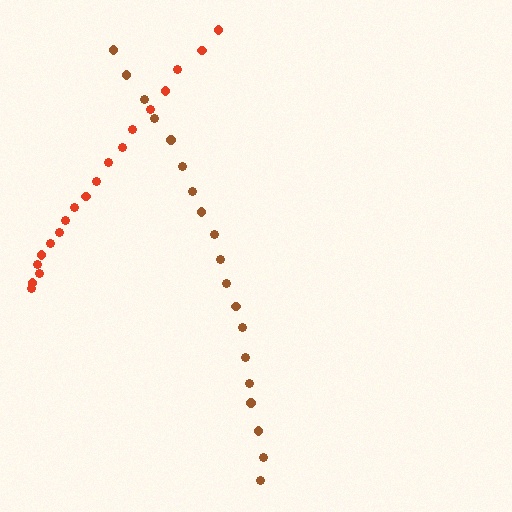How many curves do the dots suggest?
There are 2 distinct paths.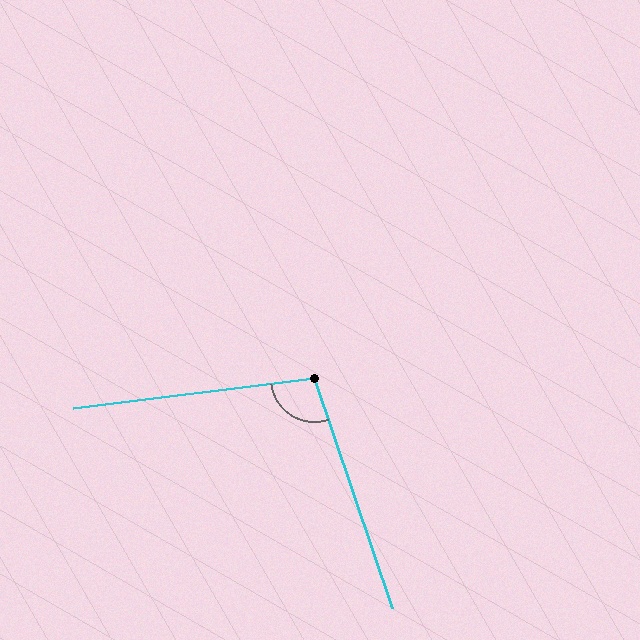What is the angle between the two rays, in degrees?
Approximately 102 degrees.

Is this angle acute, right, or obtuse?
It is obtuse.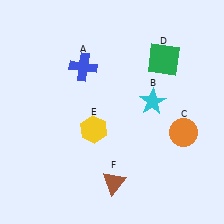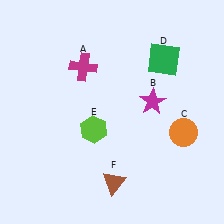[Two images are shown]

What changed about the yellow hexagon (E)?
In Image 1, E is yellow. In Image 2, it changed to lime.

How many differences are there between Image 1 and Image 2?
There are 3 differences between the two images.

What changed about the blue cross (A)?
In Image 1, A is blue. In Image 2, it changed to magenta.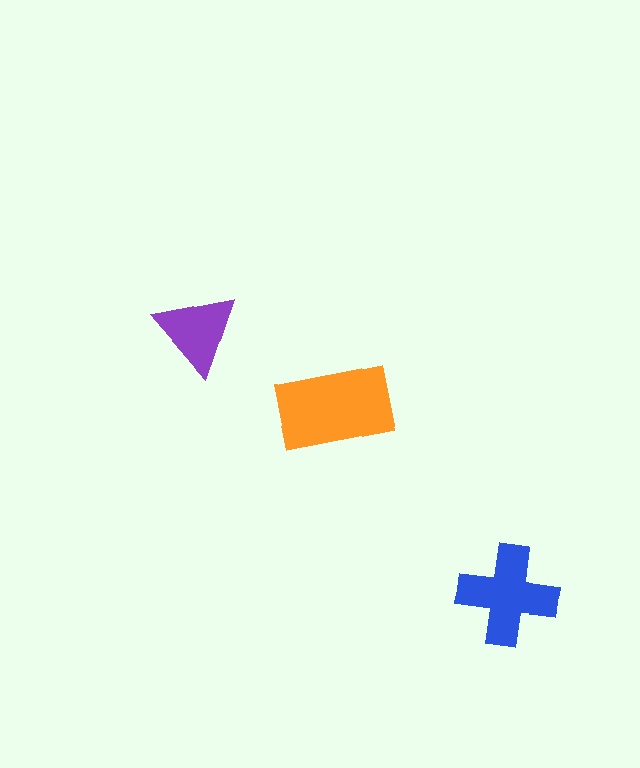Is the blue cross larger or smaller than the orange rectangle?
Smaller.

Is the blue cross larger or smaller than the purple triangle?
Larger.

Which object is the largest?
The orange rectangle.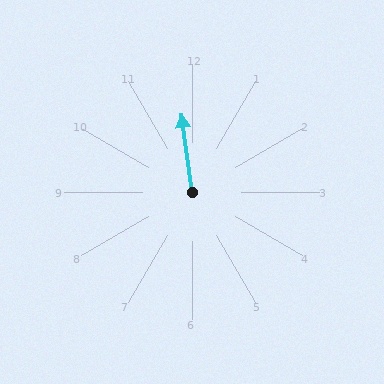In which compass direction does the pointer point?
North.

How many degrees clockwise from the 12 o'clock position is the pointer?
Approximately 352 degrees.